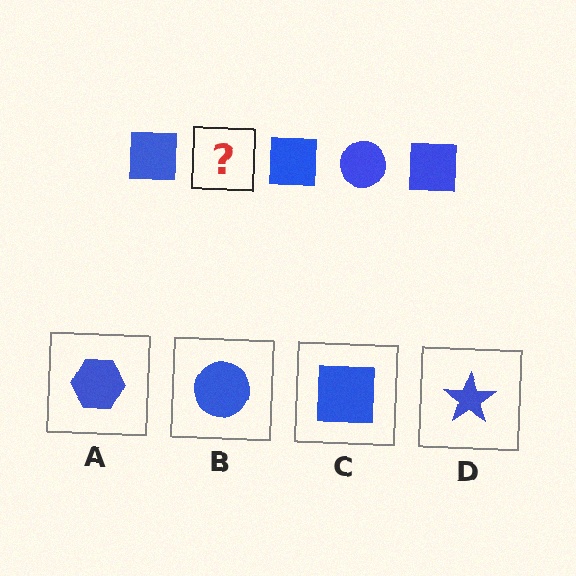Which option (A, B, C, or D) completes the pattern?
B.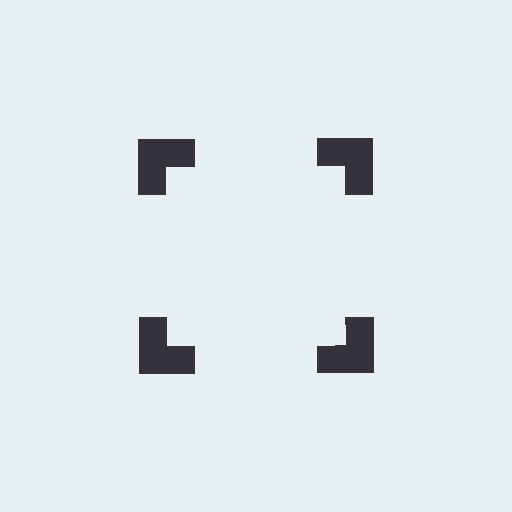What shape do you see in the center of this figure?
An illusory square — its edges are inferred from the aligned wedge cuts in the notched squares, not physically drawn.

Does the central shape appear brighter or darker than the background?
It typically appears slightly brighter than the background, even though no actual brightness change is drawn.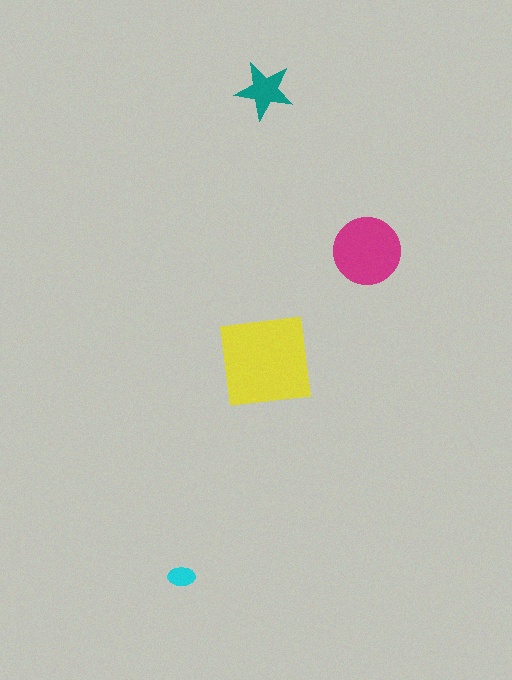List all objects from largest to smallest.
The yellow square, the magenta circle, the teal star, the cyan ellipse.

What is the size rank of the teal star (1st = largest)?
3rd.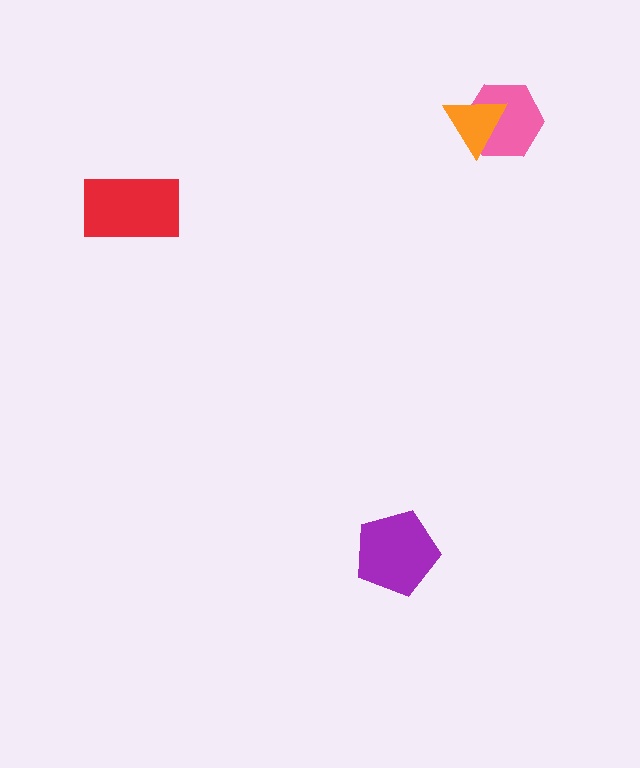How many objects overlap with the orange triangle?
1 object overlaps with the orange triangle.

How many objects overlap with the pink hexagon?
1 object overlaps with the pink hexagon.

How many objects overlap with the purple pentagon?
0 objects overlap with the purple pentagon.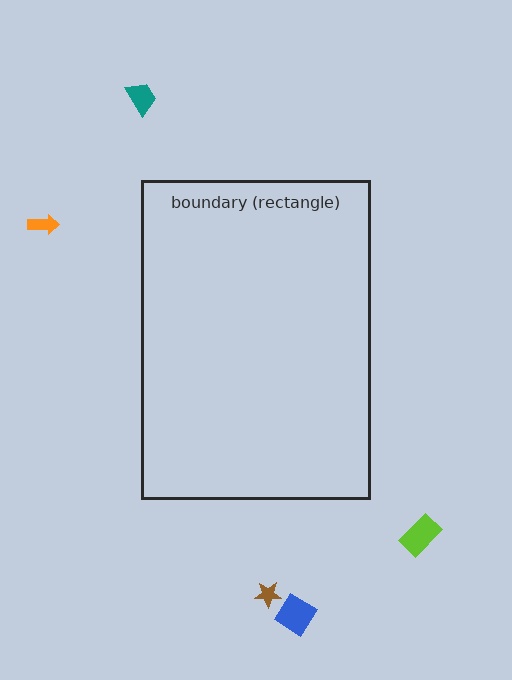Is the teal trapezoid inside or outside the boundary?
Outside.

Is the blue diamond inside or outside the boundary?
Outside.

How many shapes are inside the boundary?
0 inside, 5 outside.